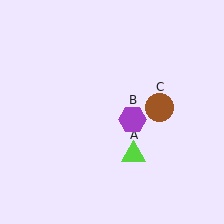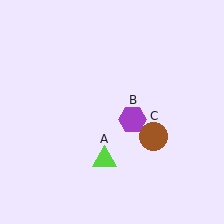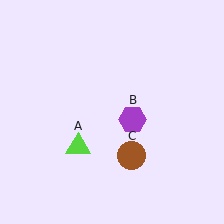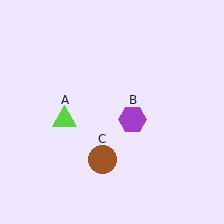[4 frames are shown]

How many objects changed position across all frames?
2 objects changed position: lime triangle (object A), brown circle (object C).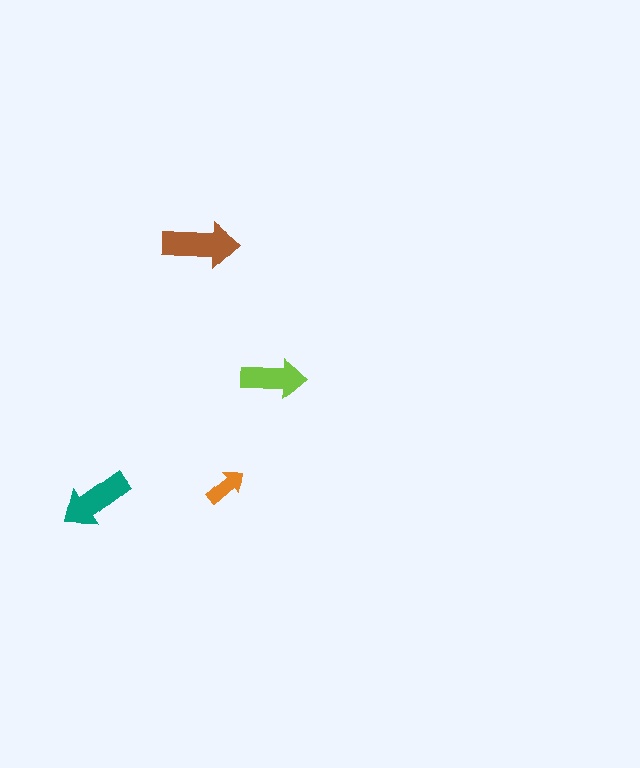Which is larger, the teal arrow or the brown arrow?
The brown one.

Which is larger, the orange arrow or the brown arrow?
The brown one.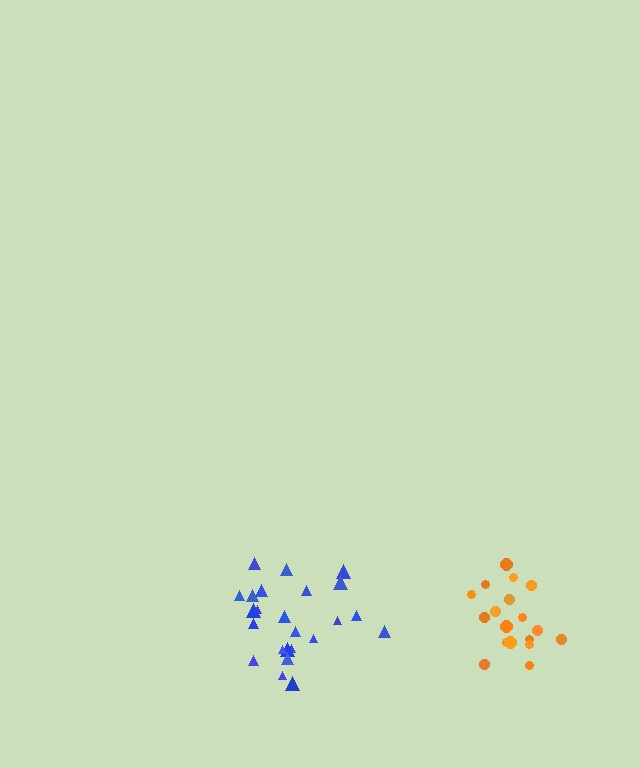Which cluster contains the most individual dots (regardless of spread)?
Blue (24).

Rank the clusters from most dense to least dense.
blue, orange.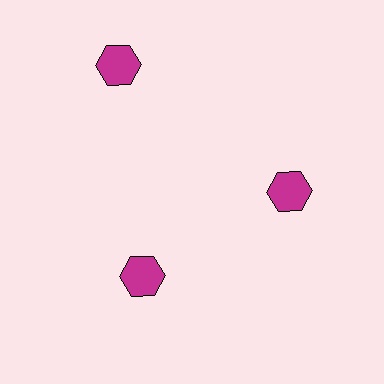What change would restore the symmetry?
The symmetry would be restored by moving it inward, back onto the ring so that all 3 hexagons sit at equal angles and equal distance from the center.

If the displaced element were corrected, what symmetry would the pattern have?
It would have 3-fold rotational symmetry — the pattern would map onto itself every 120 degrees.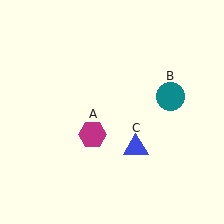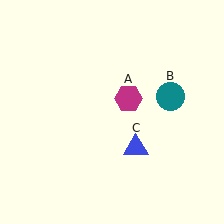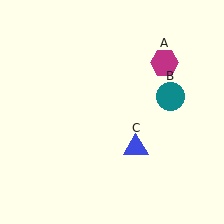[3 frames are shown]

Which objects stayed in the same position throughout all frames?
Teal circle (object B) and blue triangle (object C) remained stationary.